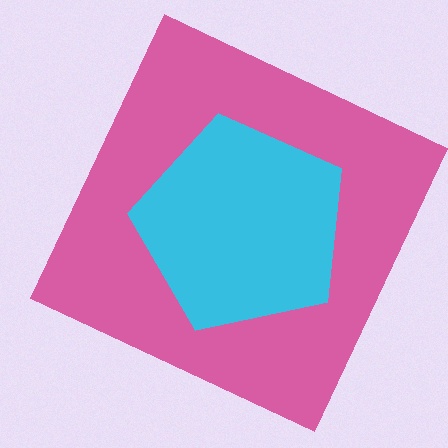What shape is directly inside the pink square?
The cyan pentagon.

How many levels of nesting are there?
2.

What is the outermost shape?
The pink square.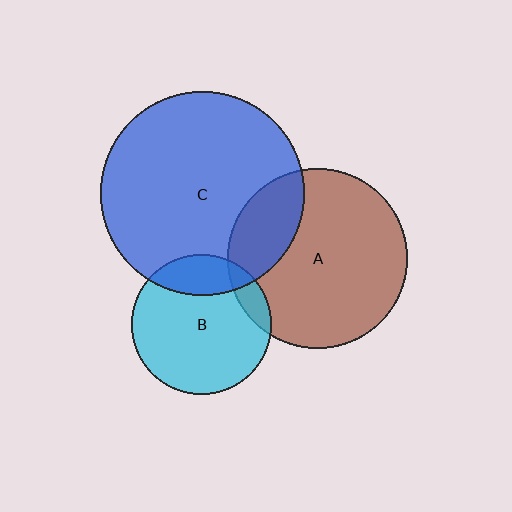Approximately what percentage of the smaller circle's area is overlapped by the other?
Approximately 20%.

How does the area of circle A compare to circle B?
Approximately 1.7 times.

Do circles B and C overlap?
Yes.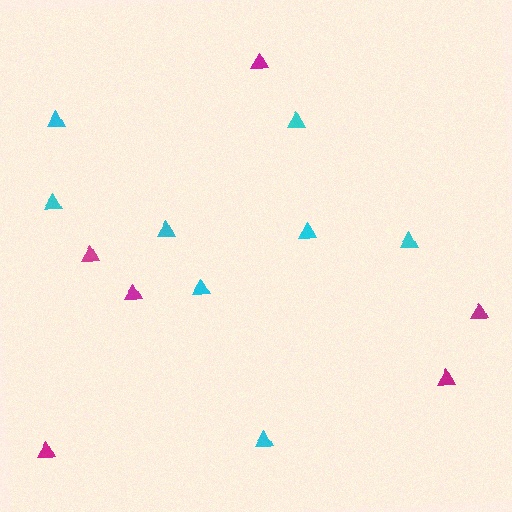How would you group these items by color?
There are 2 groups: one group of magenta triangles (6) and one group of cyan triangles (8).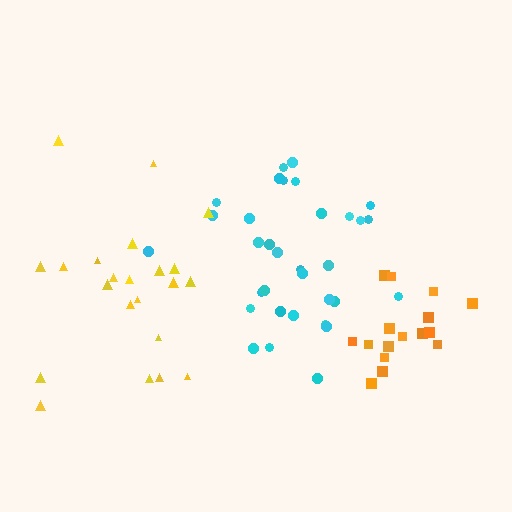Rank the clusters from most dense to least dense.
orange, cyan, yellow.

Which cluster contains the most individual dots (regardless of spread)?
Cyan (33).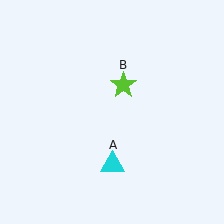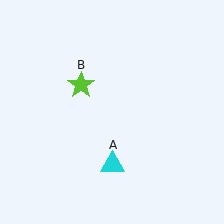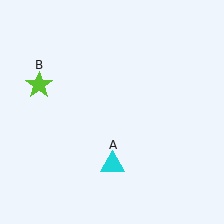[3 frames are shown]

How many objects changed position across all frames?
1 object changed position: lime star (object B).